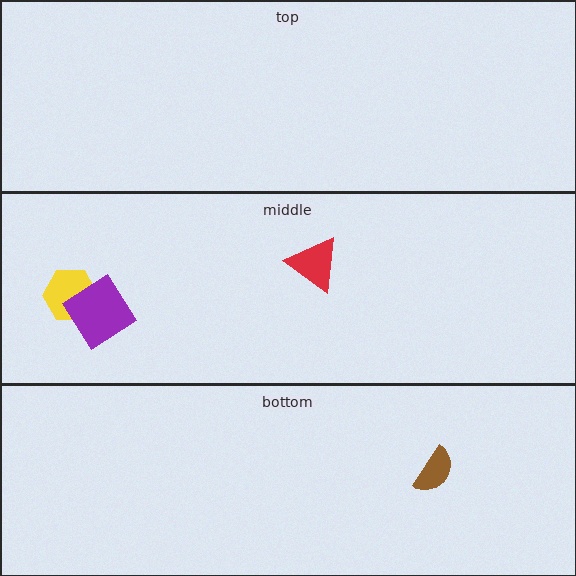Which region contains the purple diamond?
The middle region.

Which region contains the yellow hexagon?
The middle region.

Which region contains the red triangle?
The middle region.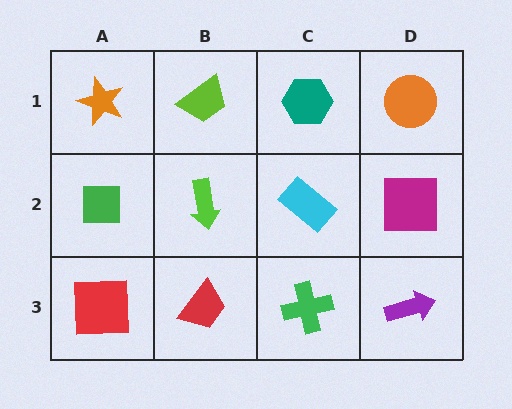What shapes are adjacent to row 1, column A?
A green square (row 2, column A), a lime trapezoid (row 1, column B).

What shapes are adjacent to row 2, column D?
An orange circle (row 1, column D), a purple arrow (row 3, column D), a cyan rectangle (row 2, column C).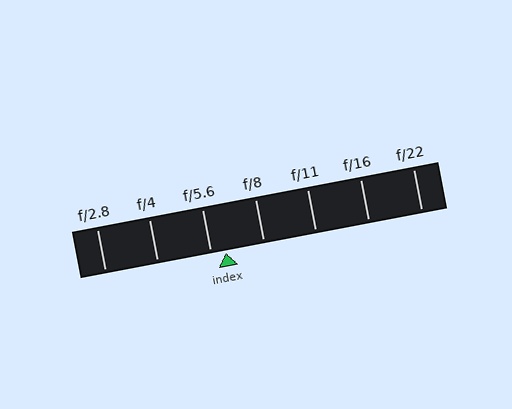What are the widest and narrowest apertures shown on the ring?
The widest aperture shown is f/2.8 and the narrowest is f/22.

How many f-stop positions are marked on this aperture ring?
There are 7 f-stop positions marked.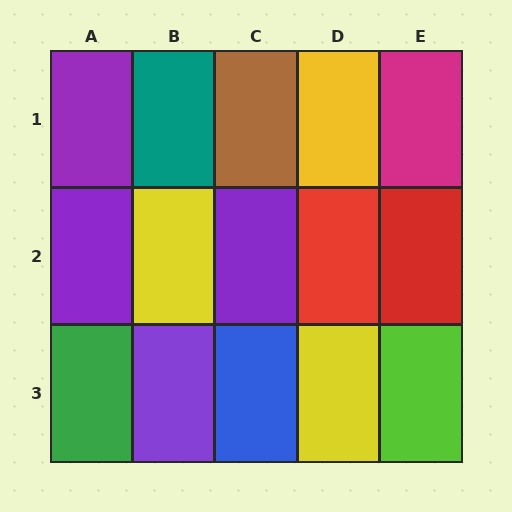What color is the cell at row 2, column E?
Red.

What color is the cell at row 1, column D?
Yellow.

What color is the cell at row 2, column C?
Purple.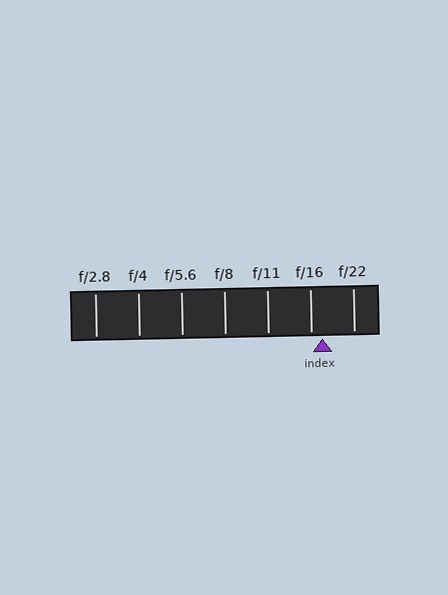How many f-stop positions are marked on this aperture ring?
There are 7 f-stop positions marked.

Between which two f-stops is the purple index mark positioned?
The index mark is between f/16 and f/22.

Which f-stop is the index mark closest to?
The index mark is closest to f/16.